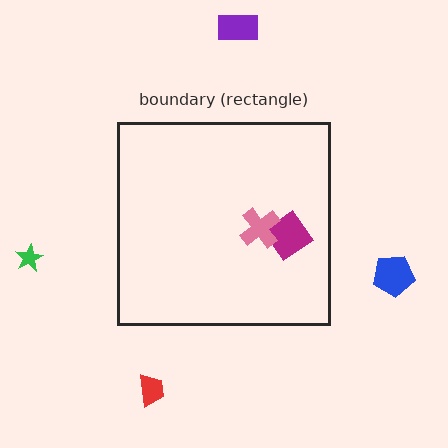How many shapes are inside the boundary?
2 inside, 4 outside.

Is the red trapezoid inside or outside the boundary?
Outside.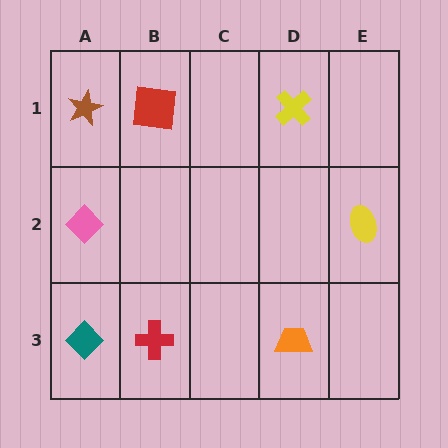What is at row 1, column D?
A yellow cross.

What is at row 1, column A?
A brown star.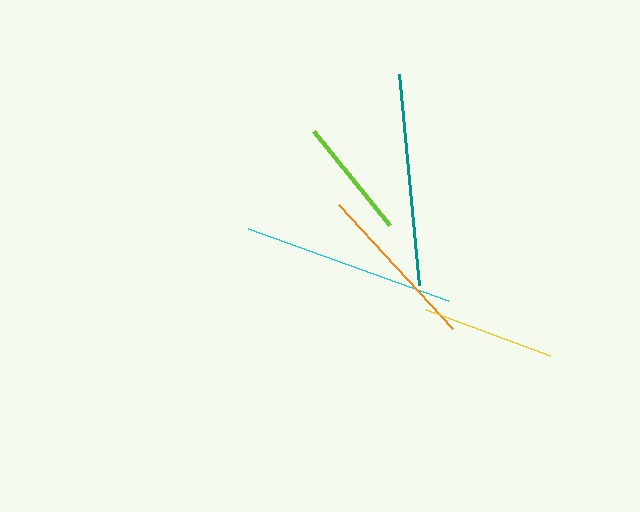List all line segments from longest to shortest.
From longest to shortest: cyan, teal, orange, yellow, lime.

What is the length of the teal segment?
The teal segment is approximately 212 pixels long.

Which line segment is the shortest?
The lime line is the shortest at approximately 121 pixels.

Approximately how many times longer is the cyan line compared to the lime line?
The cyan line is approximately 1.8 times the length of the lime line.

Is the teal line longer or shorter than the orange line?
The teal line is longer than the orange line.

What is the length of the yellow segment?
The yellow segment is approximately 132 pixels long.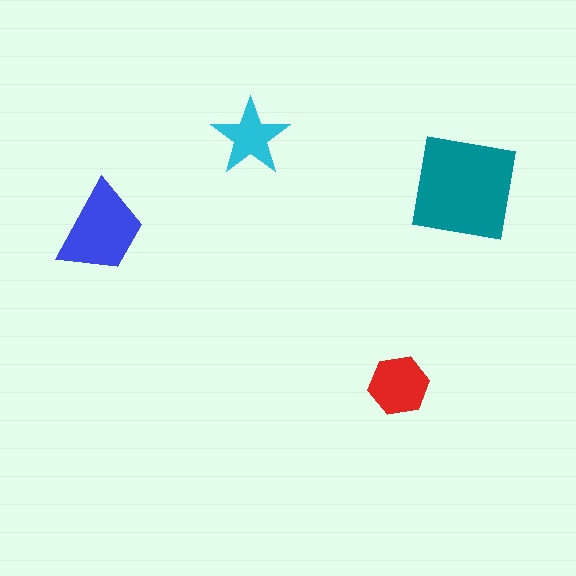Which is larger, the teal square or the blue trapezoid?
The teal square.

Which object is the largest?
The teal square.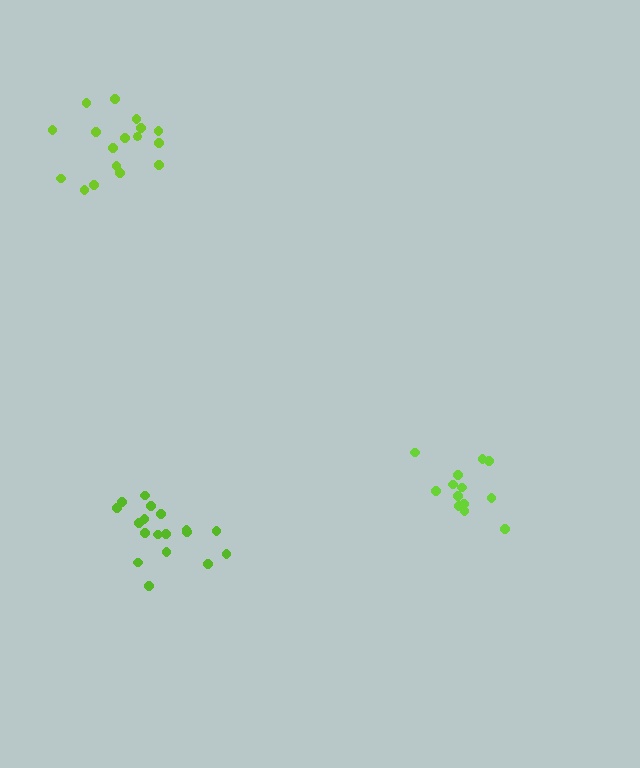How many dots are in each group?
Group 1: 14 dots, Group 2: 18 dots, Group 3: 18 dots (50 total).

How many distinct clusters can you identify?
There are 3 distinct clusters.